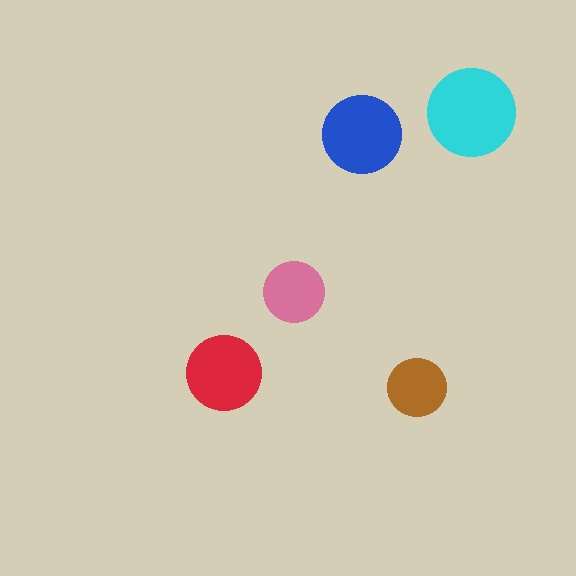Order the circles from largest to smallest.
the cyan one, the blue one, the red one, the pink one, the brown one.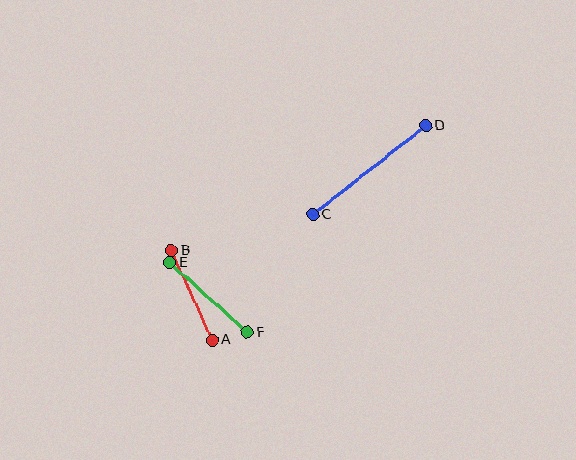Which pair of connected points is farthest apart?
Points C and D are farthest apart.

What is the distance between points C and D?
The distance is approximately 144 pixels.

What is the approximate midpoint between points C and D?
The midpoint is at approximately (369, 170) pixels.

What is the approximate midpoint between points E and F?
The midpoint is at approximately (209, 297) pixels.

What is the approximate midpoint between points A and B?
The midpoint is at approximately (192, 295) pixels.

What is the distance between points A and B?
The distance is approximately 98 pixels.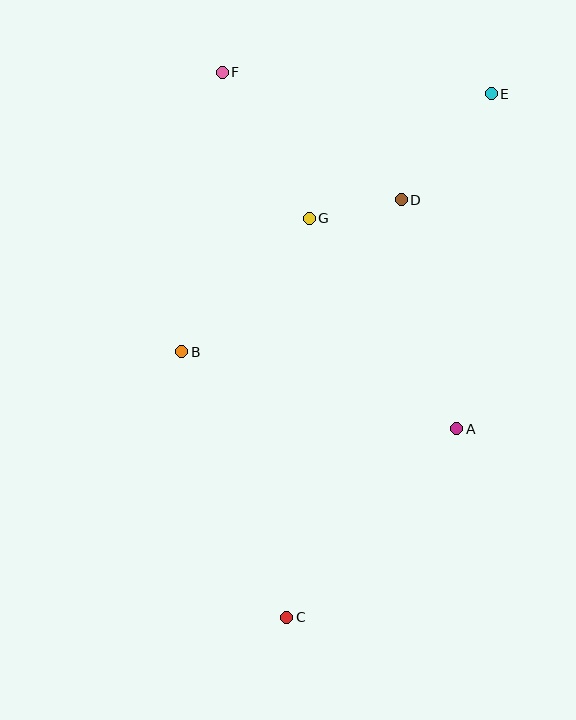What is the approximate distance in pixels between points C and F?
The distance between C and F is approximately 549 pixels.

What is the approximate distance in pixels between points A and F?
The distance between A and F is approximately 427 pixels.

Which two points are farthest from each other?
Points C and E are farthest from each other.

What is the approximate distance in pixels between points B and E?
The distance between B and E is approximately 403 pixels.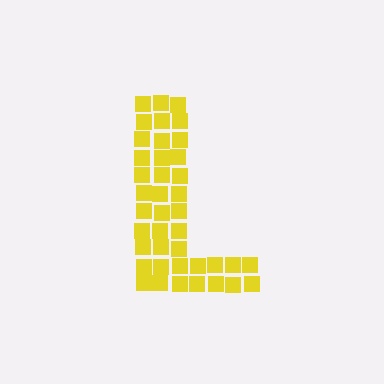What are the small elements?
The small elements are squares.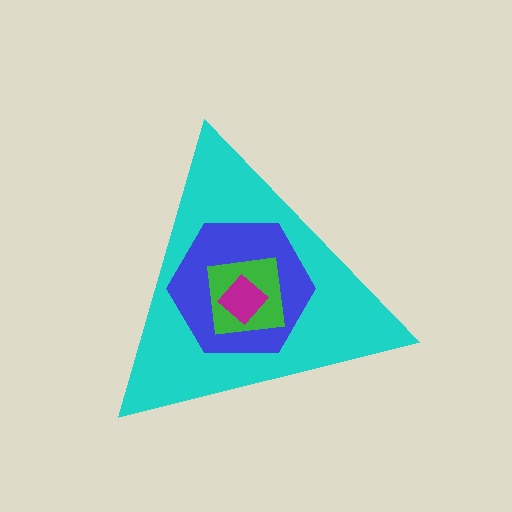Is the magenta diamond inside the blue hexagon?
Yes.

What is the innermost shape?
The magenta diamond.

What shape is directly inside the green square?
The magenta diamond.